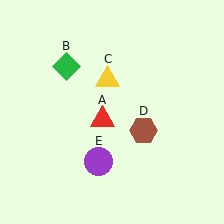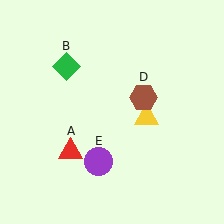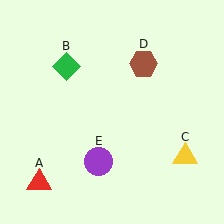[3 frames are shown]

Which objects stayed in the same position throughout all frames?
Green diamond (object B) and purple circle (object E) remained stationary.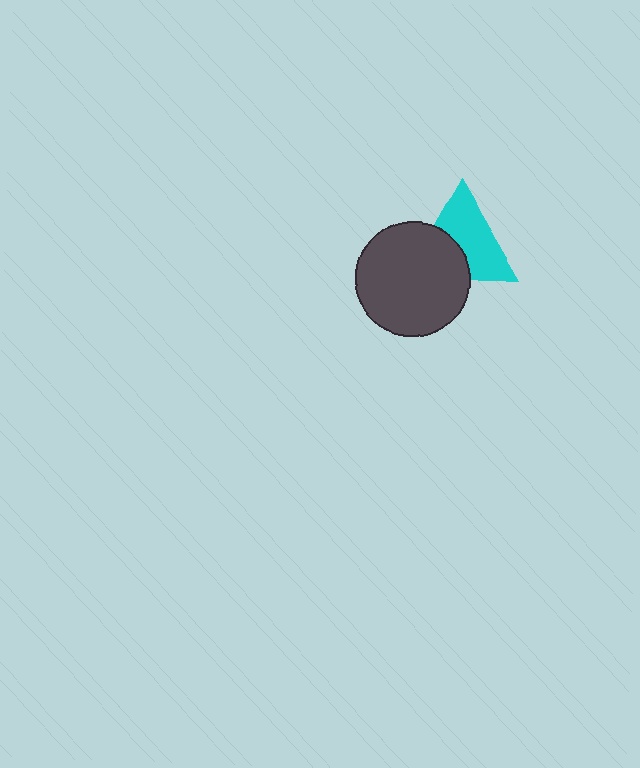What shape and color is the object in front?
The object in front is a dark gray circle.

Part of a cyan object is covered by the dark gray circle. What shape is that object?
It is a triangle.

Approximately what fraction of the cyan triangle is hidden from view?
Roughly 39% of the cyan triangle is hidden behind the dark gray circle.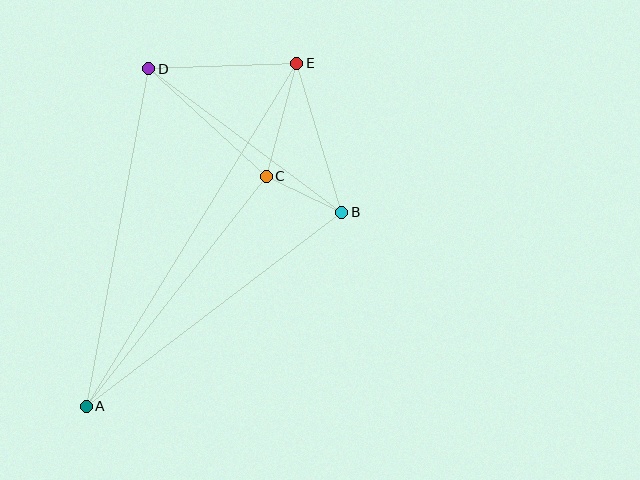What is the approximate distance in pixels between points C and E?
The distance between C and E is approximately 117 pixels.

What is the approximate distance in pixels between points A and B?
The distance between A and B is approximately 321 pixels.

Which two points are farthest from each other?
Points A and E are farthest from each other.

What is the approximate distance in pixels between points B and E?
The distance between B and E is approximately 156 pixels.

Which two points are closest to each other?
Points B and C are closest to each other.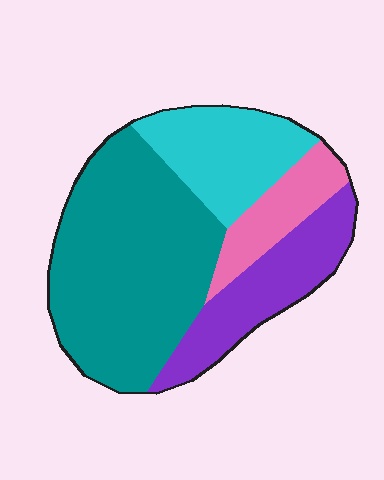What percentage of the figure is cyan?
Cyan takes up about one fifth (1/5) of the figure.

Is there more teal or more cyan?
Teal.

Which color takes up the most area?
Teal, at roughly 50%.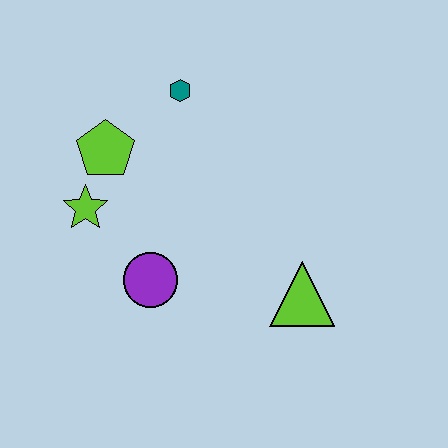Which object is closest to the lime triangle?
The purple circle is closest to the lime triangle.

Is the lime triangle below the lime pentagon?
Yes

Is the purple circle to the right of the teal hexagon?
No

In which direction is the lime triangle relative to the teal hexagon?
The lime triangle is below the teal hexagon.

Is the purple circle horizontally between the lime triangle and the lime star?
Yes